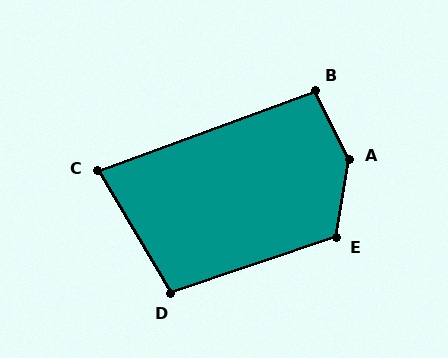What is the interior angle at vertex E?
Approximately 118 degrees (obtuse).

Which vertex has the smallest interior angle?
C, at approximately 80 degrees.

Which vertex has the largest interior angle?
A, at approximately 144 degrees.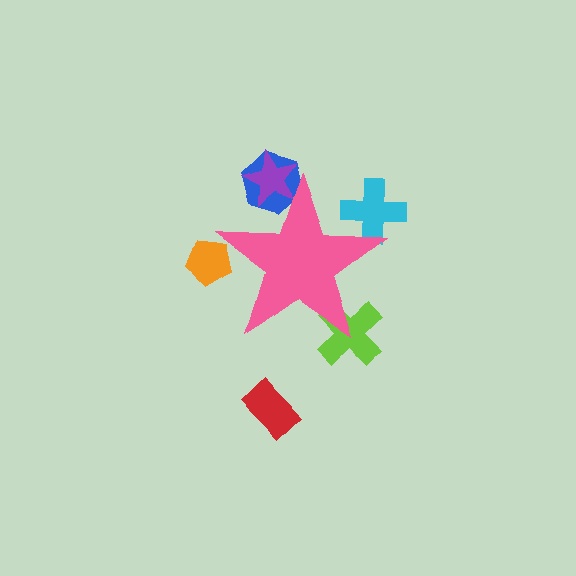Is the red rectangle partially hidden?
No, the red rectangle is fully visible.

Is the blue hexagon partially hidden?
Yes, the blue hexagon is partially hidden behind the pink star.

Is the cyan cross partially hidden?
Yes, the cyan cross is partially hidden behind the pink star.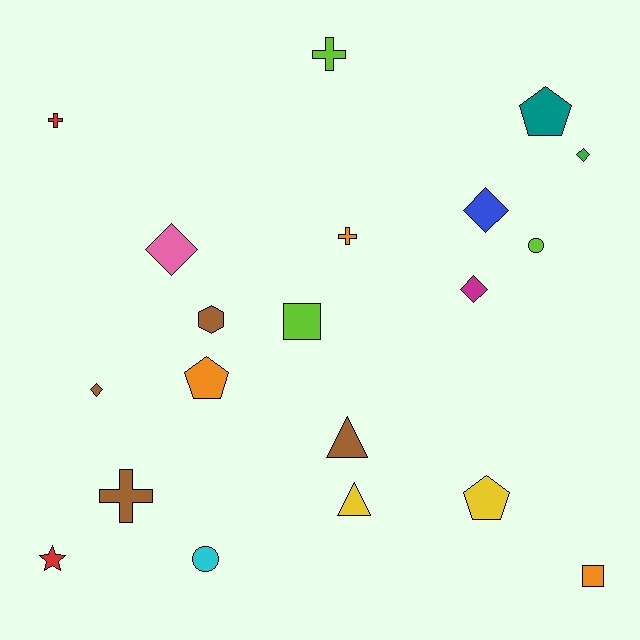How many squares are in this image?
There are 2 squares.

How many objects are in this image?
There are 20 objects.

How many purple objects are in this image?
There are no purple objects.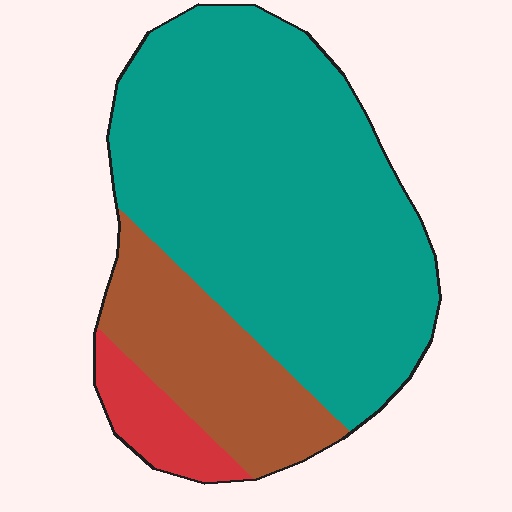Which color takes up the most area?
Teal, at roughly 70%.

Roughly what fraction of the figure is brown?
Brown covers around 20% of the figure.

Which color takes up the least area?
Red, at roughly 10%.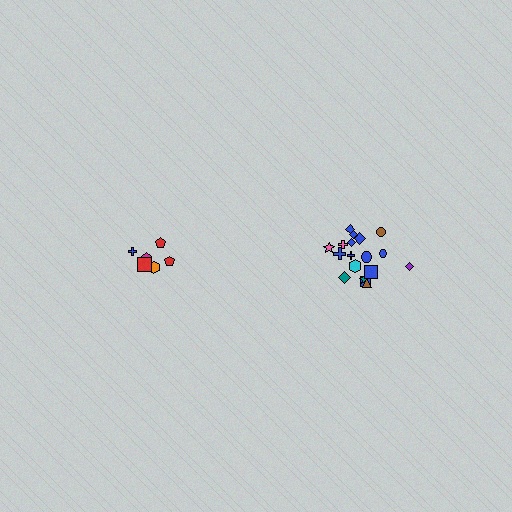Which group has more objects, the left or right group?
The right group.